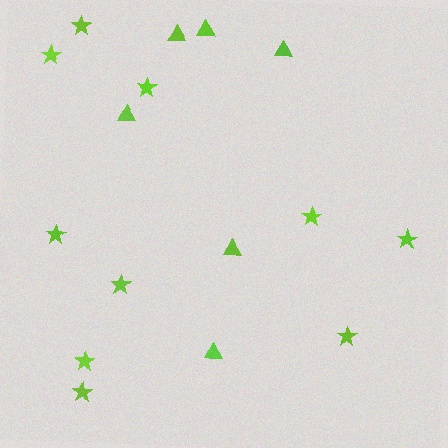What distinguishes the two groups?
There are 2 groups: one group of triangles (6) and one group of stars (10).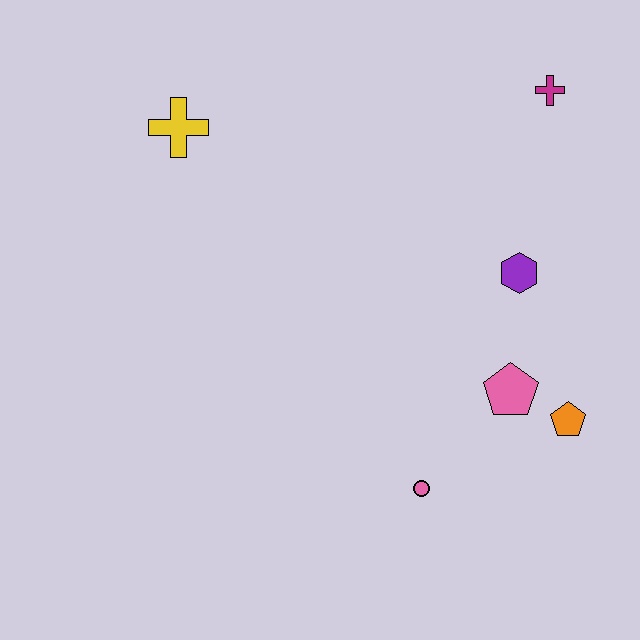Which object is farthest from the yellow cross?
The orange pentagon is farthest from the yellow cross.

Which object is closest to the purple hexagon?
The pink pentagon is closest to the purple hexagon.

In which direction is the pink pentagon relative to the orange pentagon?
The pink pentagon is to the left of the orange pentagon.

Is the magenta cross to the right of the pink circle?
Yes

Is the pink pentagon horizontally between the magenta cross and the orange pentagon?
No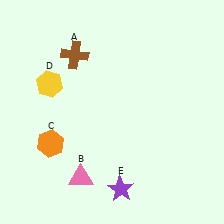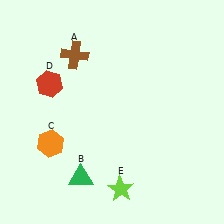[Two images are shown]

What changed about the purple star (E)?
In Image 1, E is purple. In Image 2, it changed to lime.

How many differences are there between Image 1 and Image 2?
There are 3 differences between the two images.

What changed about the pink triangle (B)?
In Image 1, B is pink. In Image 2, it changed to green.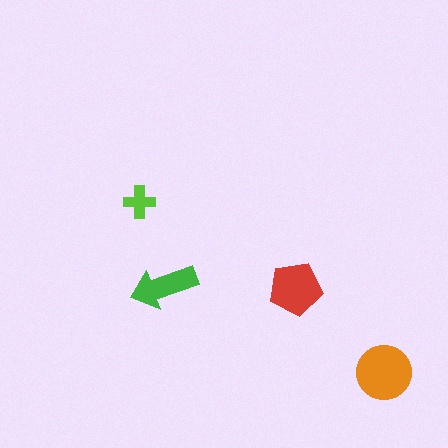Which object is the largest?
The orange circle.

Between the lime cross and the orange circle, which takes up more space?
The orange circle.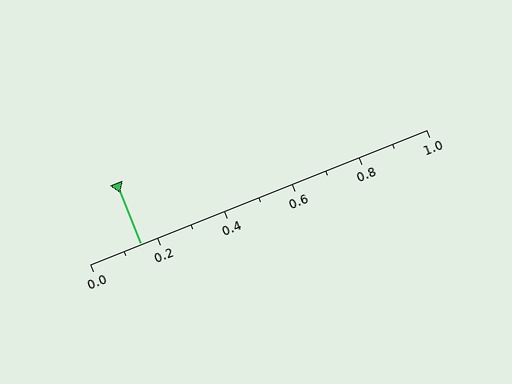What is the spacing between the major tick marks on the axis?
The major ticks are spaced 0.2 apart.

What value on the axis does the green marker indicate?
The marker indicates approximately 0.15.